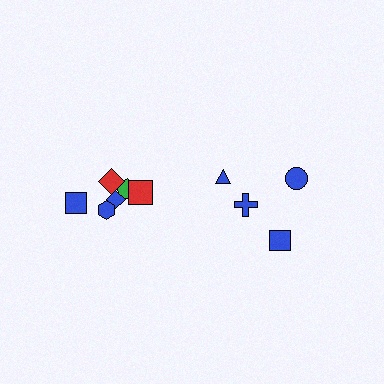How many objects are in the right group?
There are 4 objects.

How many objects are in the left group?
There are 6 objects.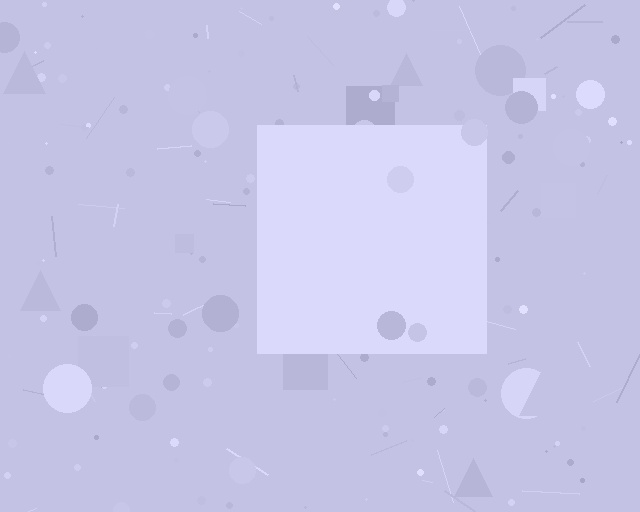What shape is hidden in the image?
A square is hidden in the image.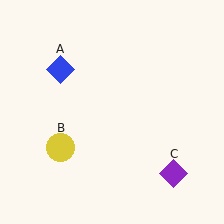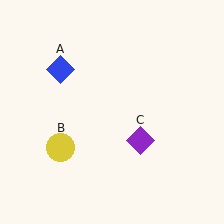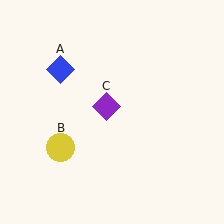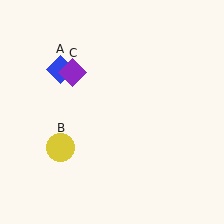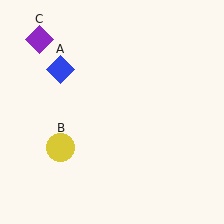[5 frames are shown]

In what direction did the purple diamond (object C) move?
The purple diamond (object C) moved up and to the left.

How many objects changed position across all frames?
1 object changed position: purple diamond (object C).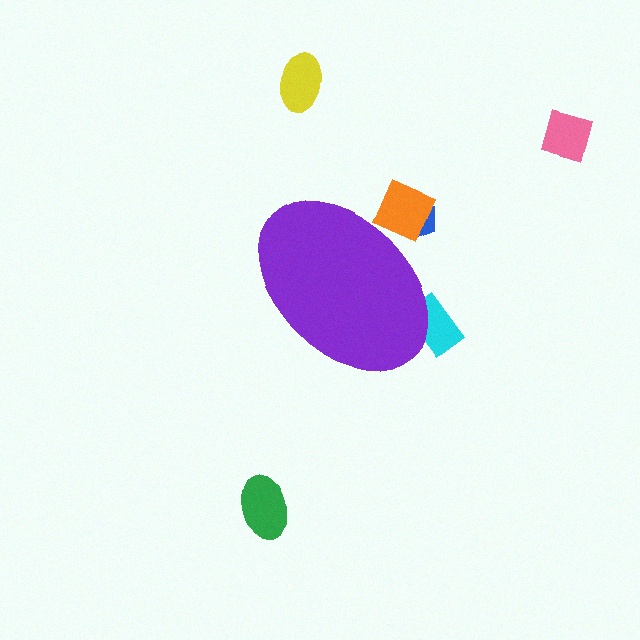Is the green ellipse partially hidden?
No, the green ellipse is fully visible.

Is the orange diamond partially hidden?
Yes, the orange diamond is partially hidden behind the purple ellipse.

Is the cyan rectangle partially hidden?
Yes, the cyan rectangle is partially hidden behind the purple ellipse.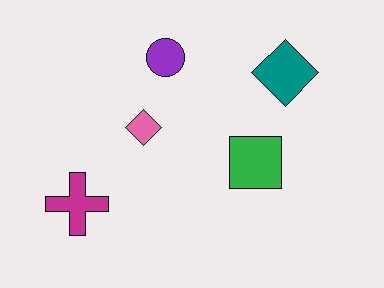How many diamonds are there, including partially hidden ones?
There are 2 diamonds.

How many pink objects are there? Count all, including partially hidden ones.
There is 1 pink object.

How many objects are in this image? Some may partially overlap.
There are 5 objects.